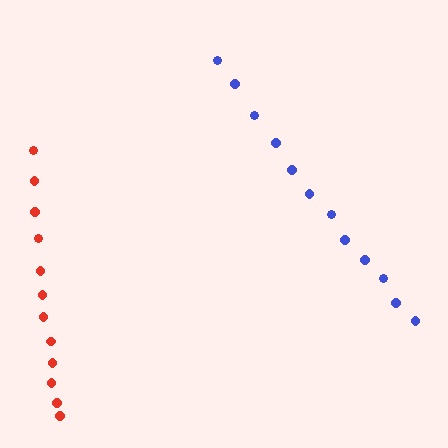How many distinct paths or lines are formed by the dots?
There are 2 distinct paths.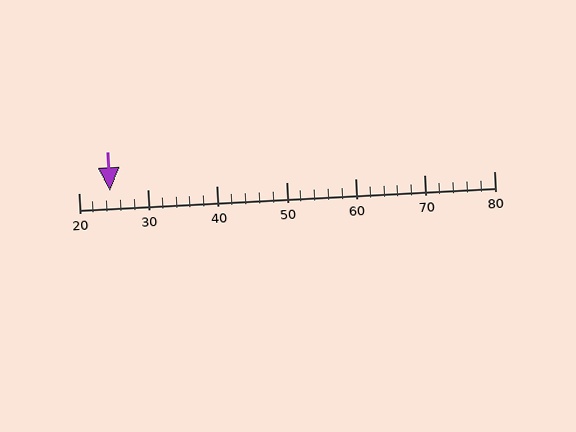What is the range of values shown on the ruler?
The ruler shows values from 20 to 80.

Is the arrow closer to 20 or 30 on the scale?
The arrow is closer to 20.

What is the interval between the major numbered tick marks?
The major tick marks are spaced 10 units apart.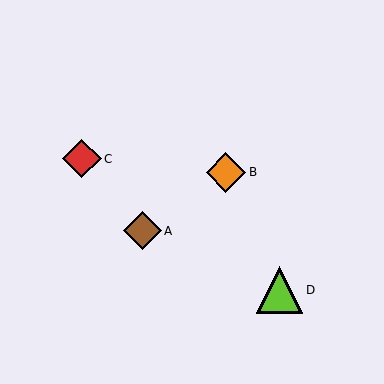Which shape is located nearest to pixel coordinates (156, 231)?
The brown diamond (labeled A) at (142, 231) is nearest to that location.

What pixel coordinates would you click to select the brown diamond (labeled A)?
Click at (142, 231) to select the brown diamond A.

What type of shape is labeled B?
Shape B is an orange diamond.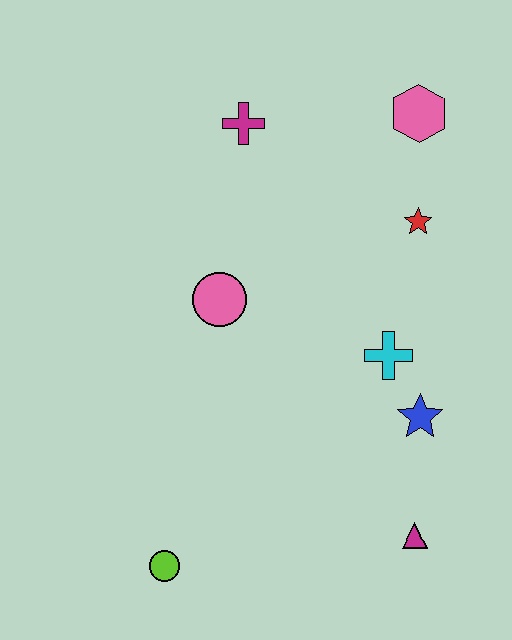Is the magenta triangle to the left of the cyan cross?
No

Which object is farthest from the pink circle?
The magenta triangle is farthest from the pink circle.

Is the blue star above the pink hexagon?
No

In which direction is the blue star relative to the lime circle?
The blue star is to the right of the lime circle.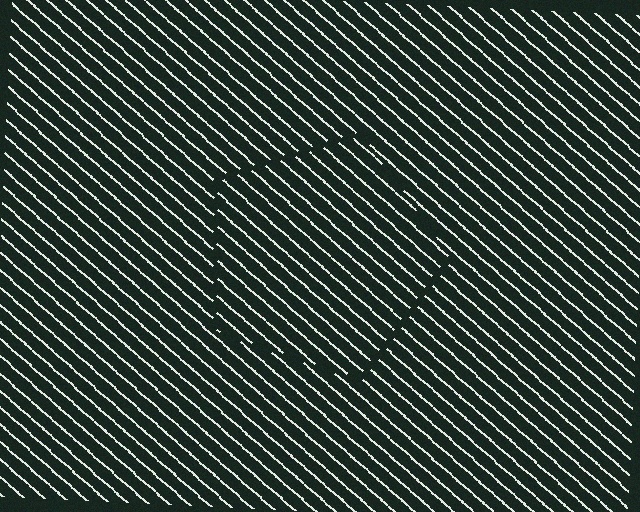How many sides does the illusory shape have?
5 sides — the line-ends trace a pentagon.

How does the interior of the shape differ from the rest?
The interior of the shape contains the same grating, shifted by half a period — the contour is defined by the phase discontinuity where line-ends from the inner and outer gratings abut.